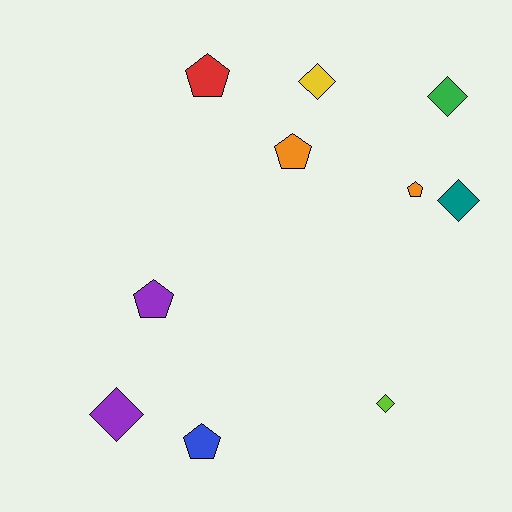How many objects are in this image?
There are 10 objects.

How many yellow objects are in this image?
There is 1 yellow object.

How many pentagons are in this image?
There are 5 pentagons.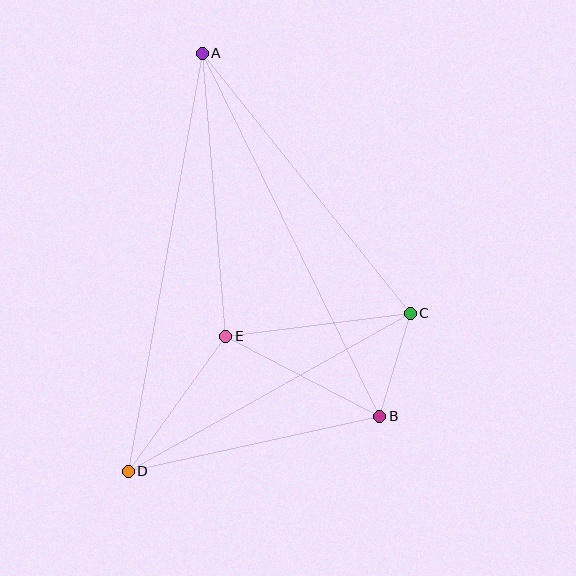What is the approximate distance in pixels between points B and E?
The distance between B and E is approximately 173 pixels.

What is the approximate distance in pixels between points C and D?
The distance between C and D is approximately 323 pixels.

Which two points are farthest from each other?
Points A and D are farthest from each other.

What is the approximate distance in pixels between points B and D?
The distance between B and D is approximately 257 pixels.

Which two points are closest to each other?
Points B and C are closest to each other.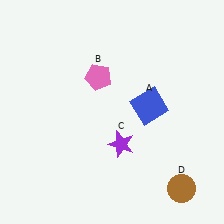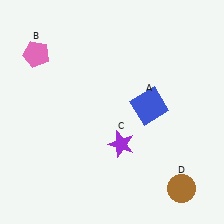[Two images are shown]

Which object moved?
The pink pentagon (B) moved left.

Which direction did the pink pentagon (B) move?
The pink pentagon (B) moved left.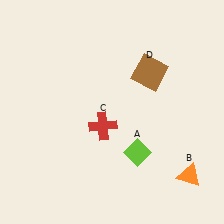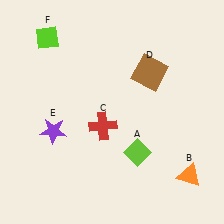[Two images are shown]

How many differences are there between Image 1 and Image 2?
There are 2 differences between the two images.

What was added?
A purple star (E), a lime diamond (F) were added in Image 2.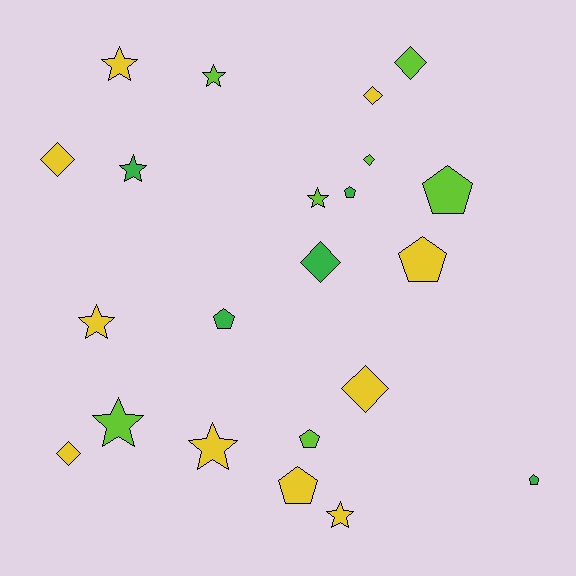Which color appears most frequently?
Yellow, with 10 objects.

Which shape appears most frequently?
Star, with 8 objects.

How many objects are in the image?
There are 22 objects.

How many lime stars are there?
There are 3 lime stars.